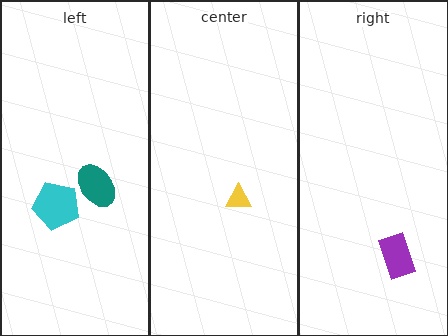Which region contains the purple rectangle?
The right region.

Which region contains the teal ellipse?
The left region.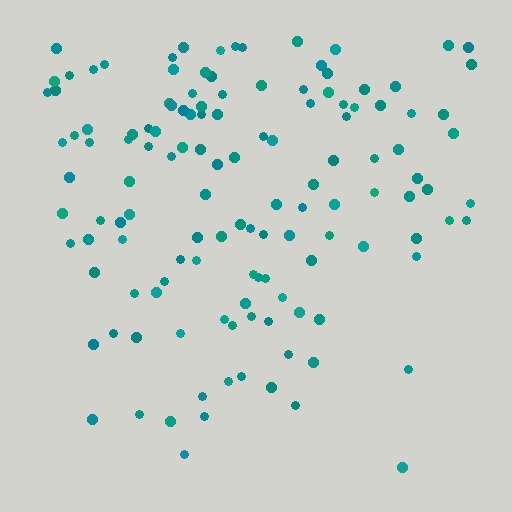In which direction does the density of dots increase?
From bottom to top, with the top side densest.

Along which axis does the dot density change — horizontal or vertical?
Vertical.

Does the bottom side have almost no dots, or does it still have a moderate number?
Still a moderate number, just noticeably fewer than the top.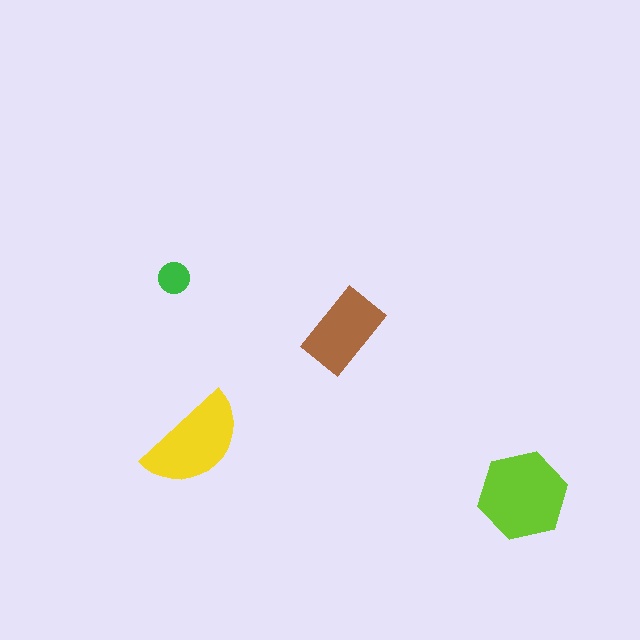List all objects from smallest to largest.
The green circle, the brown rectangle, the yellow semicircle, the lime hexagon.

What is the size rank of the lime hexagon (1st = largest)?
1st.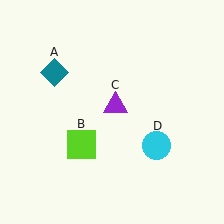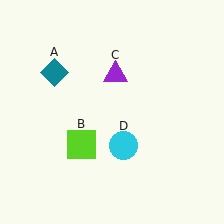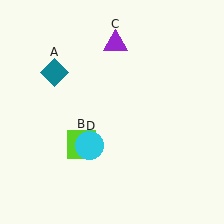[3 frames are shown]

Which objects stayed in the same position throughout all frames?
Teal diamond (object A) and lime square (object B) remained stationary.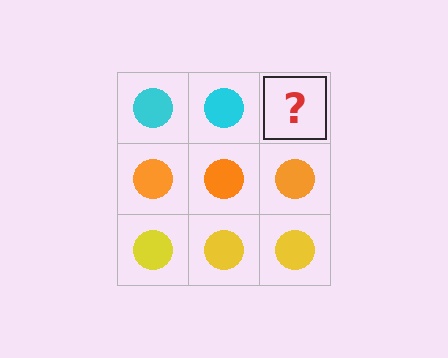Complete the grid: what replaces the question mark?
The question mark should be replaced with a cyan circle.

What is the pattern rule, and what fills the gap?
The rule is that each row has a consistent color. The gap should be filled with a cyan circle.